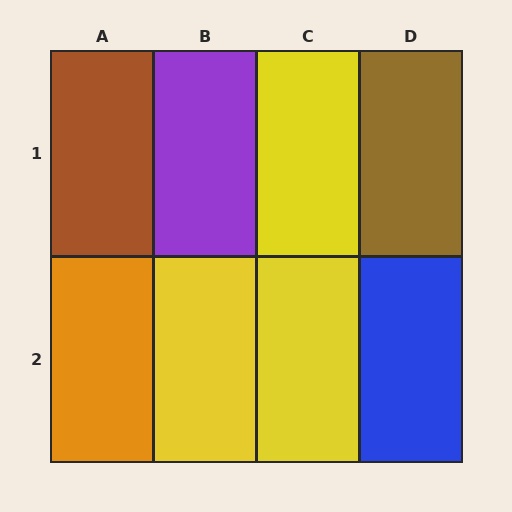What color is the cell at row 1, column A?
Brown.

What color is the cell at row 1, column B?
Purple.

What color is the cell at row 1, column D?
Brown.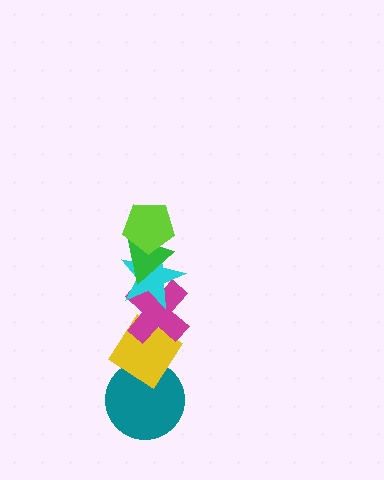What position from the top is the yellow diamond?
The yellow diamond is 5th from the top.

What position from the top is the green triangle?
The green triangle is 2nd from the top.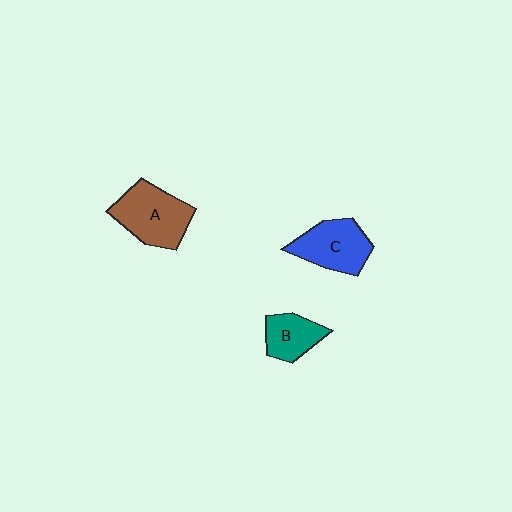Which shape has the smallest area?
Shape B (teal).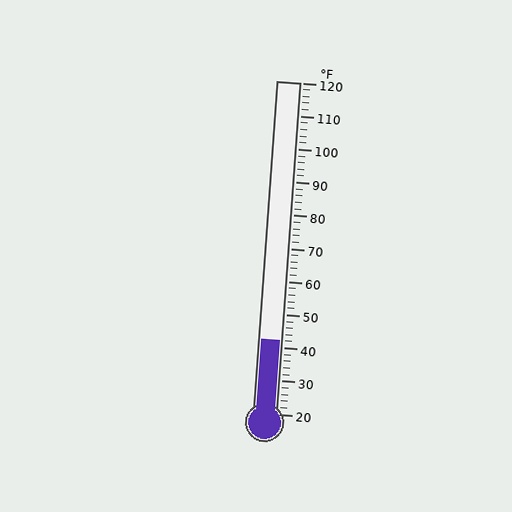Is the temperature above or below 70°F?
The temperature is below 70°F.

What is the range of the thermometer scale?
The thermometer scale ranges from 20°F to 120°F.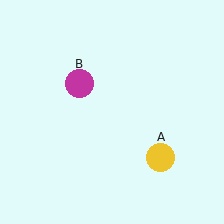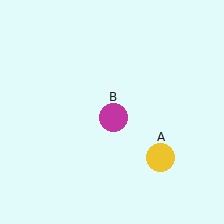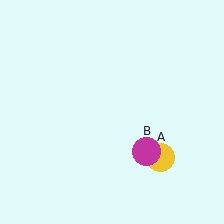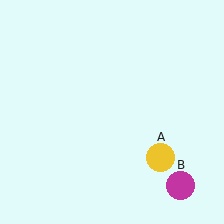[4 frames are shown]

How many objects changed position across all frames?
1 object changed position: magenta circle (object B).